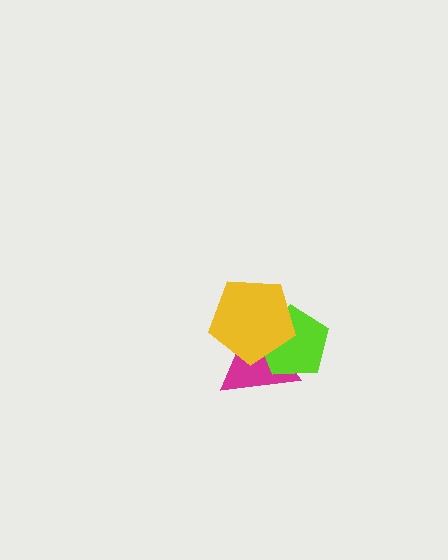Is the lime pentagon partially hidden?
Yes, it is partially covered by another shape.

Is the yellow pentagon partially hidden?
No, no other shape covers it.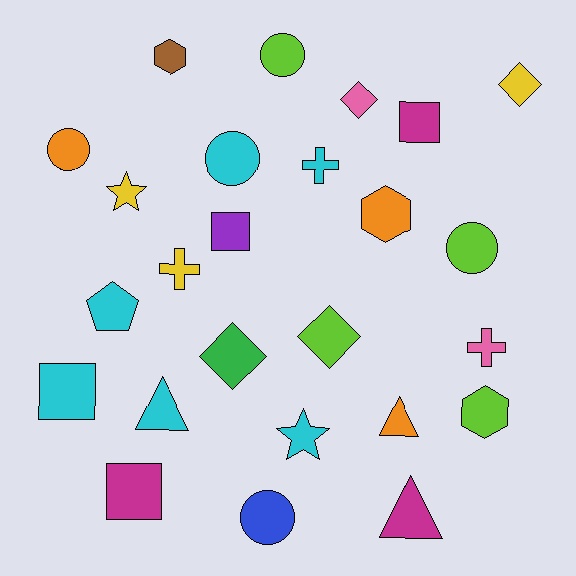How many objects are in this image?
There are 25 objects.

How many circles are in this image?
There are 5 circles.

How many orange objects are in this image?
There are 3 orange objects.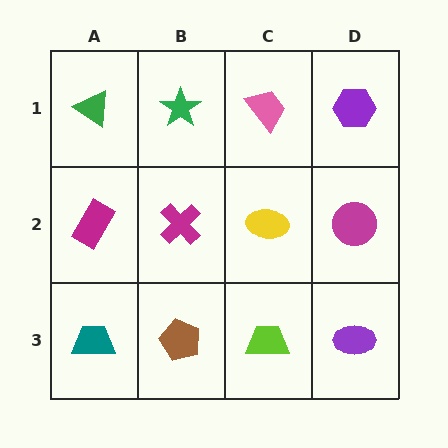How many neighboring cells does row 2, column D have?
3.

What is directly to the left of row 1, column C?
A green star.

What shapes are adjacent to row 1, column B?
A magenta cross (row 2, column B), a green triangle (row 1, column A), a pink trapezoid (row 1, column C).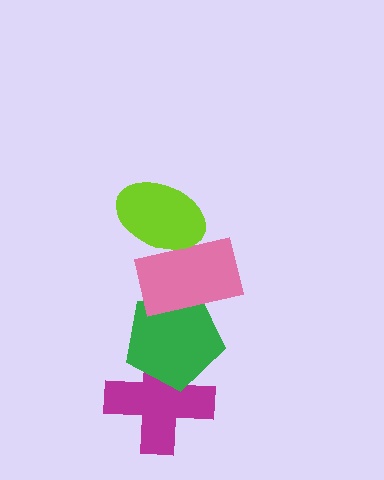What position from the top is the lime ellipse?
The lime ellipse is 1st from the top.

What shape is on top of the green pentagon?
The pink rectangle is on top of the green pentagon.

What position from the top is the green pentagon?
The green pentagon is 3rd from the top.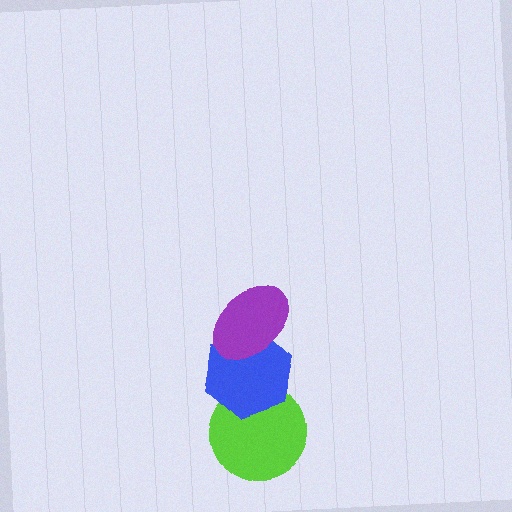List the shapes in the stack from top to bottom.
From top to bottom: the purple ellipse, the blue hexagon, the lime circle.